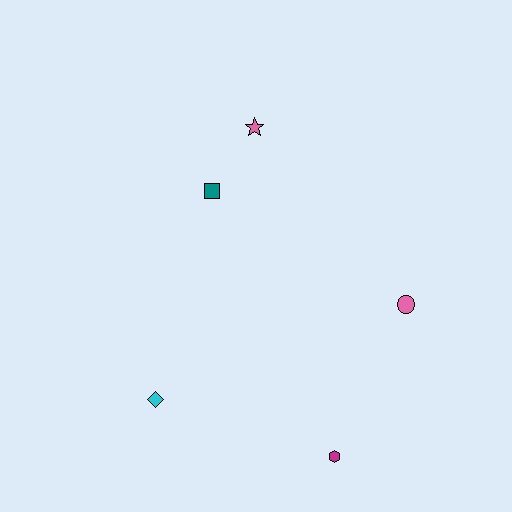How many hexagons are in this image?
There is 1 hexagon.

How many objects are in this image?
There are 5 objects.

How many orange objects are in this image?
There are no orange objects.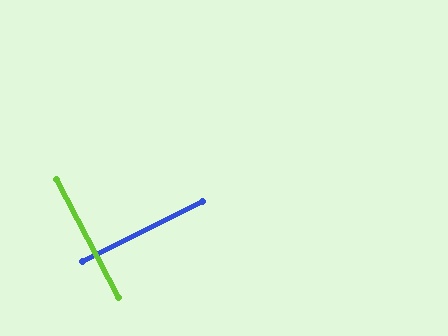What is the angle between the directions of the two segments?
Approximately 89 degrees.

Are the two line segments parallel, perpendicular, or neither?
Perpendicular — they meet at approximately 89°.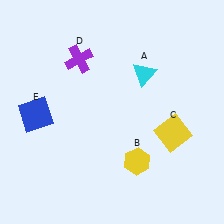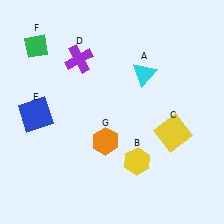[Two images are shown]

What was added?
A green diamond (F), an orange hexagon (G) were added in Image 2.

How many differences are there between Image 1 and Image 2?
There are 2 differences between the two images.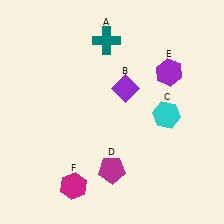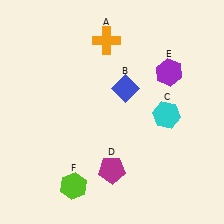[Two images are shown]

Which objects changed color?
A changed from teal to orange. B changed from purple to blue. F changed from magenta to lime.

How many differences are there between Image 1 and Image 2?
There are 3 differences between the two images.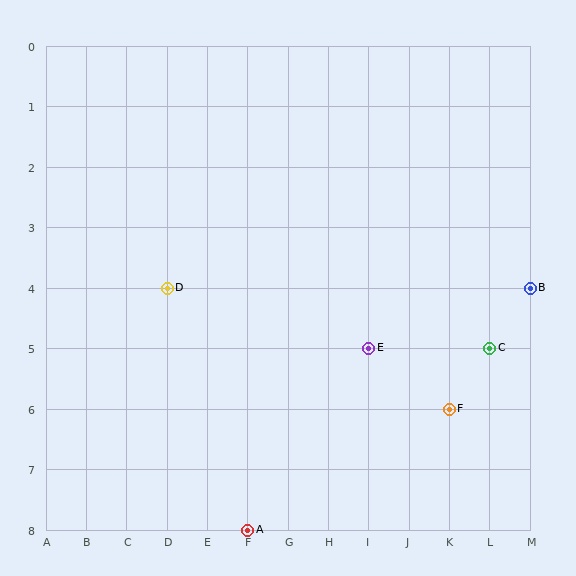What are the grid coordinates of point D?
Point D is at grid coordinates (D, 4).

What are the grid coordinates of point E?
Point E is at grid coordinates (I, 5).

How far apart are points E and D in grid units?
Points E and D are 5 columns and 1 row apart (about 5.1 grid units diagonally).